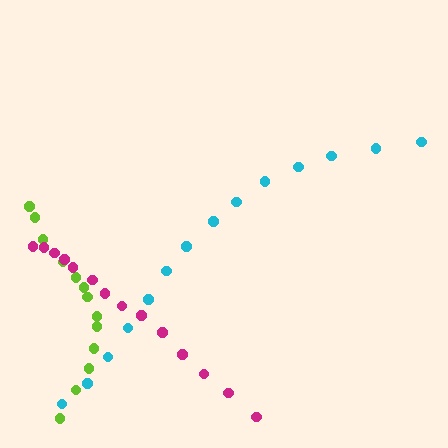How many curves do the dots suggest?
There are 3 distinct paths.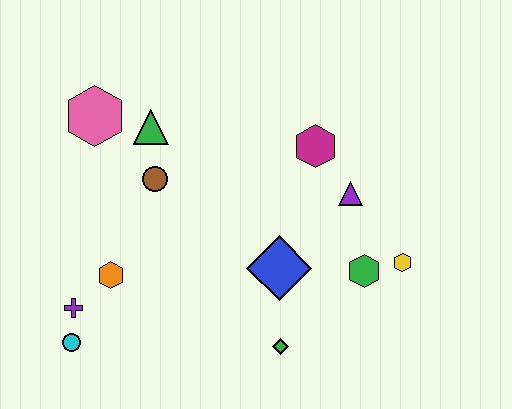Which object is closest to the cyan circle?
The purple cross is closest to the cyan circle.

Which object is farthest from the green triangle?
The yellow hexagon is farthest from the green triangle.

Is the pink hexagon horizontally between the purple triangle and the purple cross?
Yes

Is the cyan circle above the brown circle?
No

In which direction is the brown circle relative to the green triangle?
The brown circle is below the green triangle.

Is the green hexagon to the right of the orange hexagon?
Yes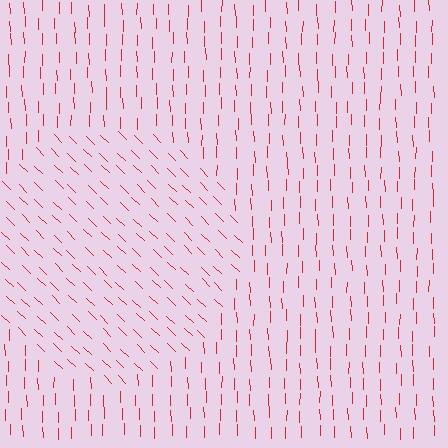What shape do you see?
I see a circle.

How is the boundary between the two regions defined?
The boundary is defined purely by a change in line orientation (approximately 45 degrees difference). All lines are the same color and thickness.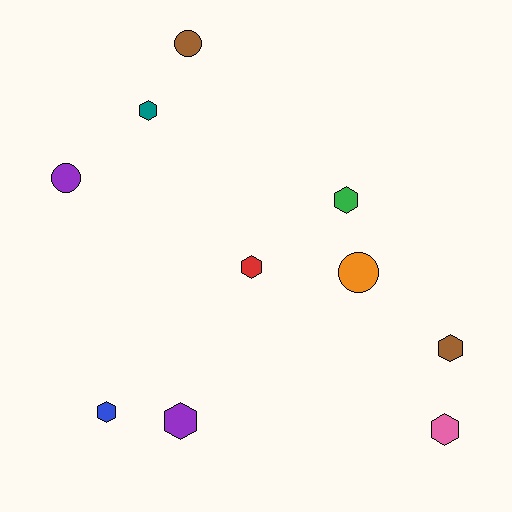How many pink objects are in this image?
There is 1 pink object.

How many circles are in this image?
There are 3 circles.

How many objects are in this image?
There are 10 objects.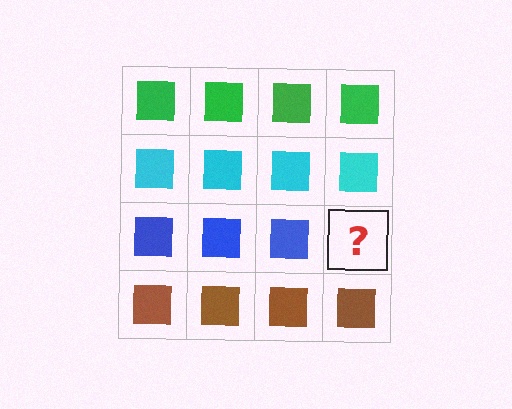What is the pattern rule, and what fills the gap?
The rule is that each row has a consistent color. The gap should be filled with a blue square.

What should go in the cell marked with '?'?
The missing cell should contain a blue square.